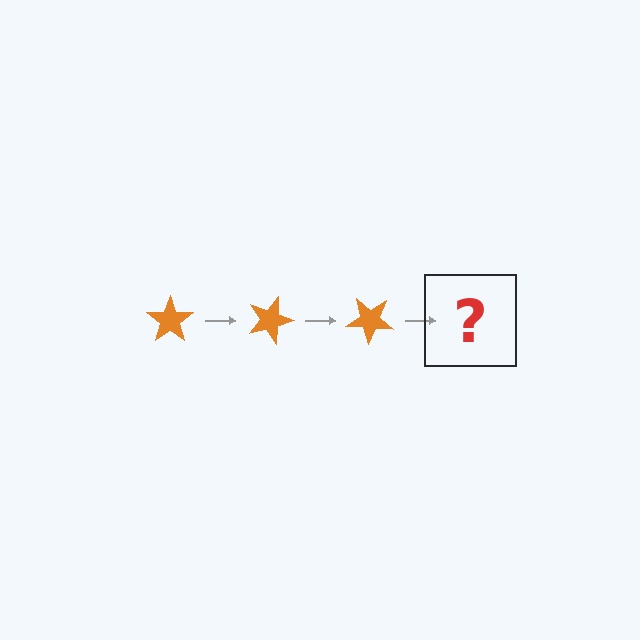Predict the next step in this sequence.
The next step is an orange star rotated 60 degrees.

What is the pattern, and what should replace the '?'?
The pattern is that the star rotates 20 degrees each step. The '?' should be an orange star rotated 60 degrees.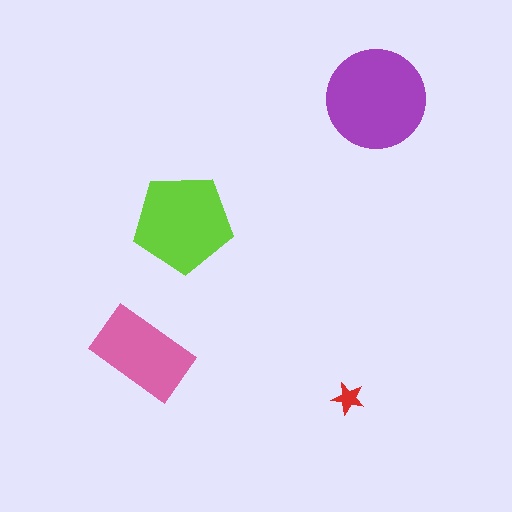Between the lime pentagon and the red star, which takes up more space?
The lime pentagon.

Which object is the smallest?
The red star.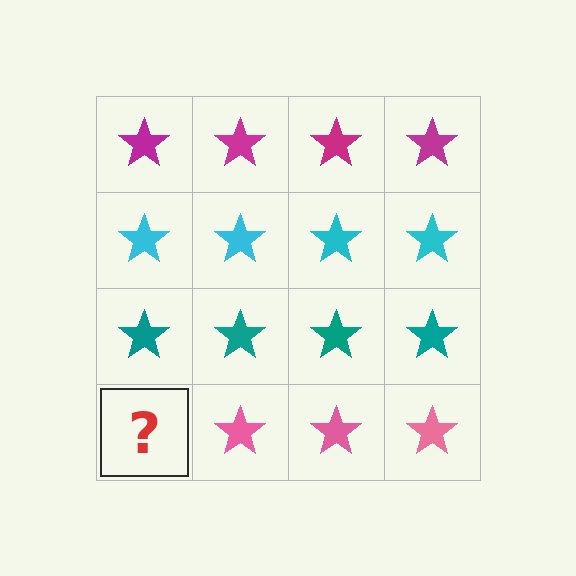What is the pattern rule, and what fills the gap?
The rule is that each row has a consistent color. The gap should be filled with a pink star.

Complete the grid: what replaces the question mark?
The question mark should be replaced with a pink star.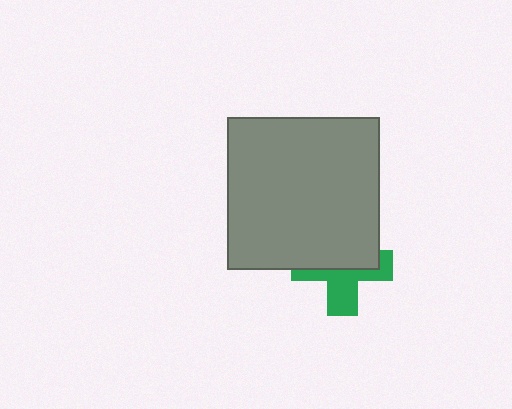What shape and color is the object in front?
The object in front is a gray square.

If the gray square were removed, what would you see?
You would see the complete green cross.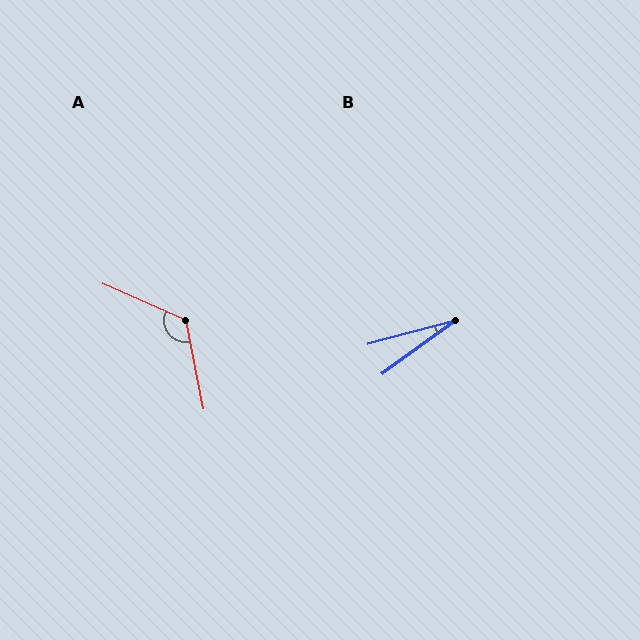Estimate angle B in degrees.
Approximately 21 degrees.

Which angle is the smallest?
B, at approximately 21 degrees.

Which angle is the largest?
A, at approximately 126 degrees.